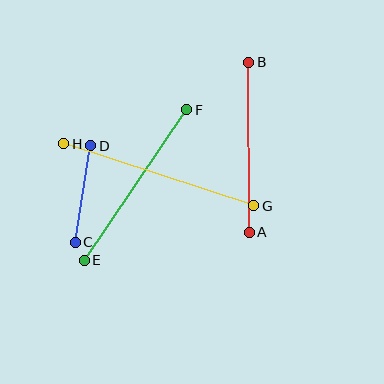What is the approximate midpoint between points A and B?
The midpoint is at approximately (249, 147) pixels.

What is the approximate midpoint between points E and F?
The midpoint is at approximately (135, 185) pixels.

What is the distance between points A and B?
The distance is approximately 170 pixels.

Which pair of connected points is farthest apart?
Points G and H are farthest apart.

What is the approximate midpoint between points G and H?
The midpoint is at approximately (159, 175) pixels.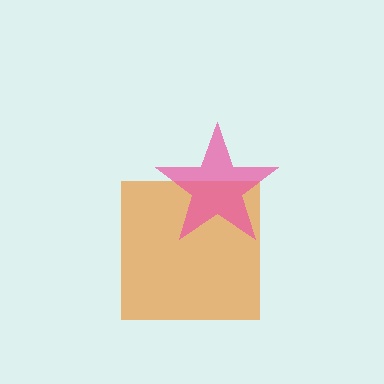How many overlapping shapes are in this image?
There are 2 overlapping shapes in the image.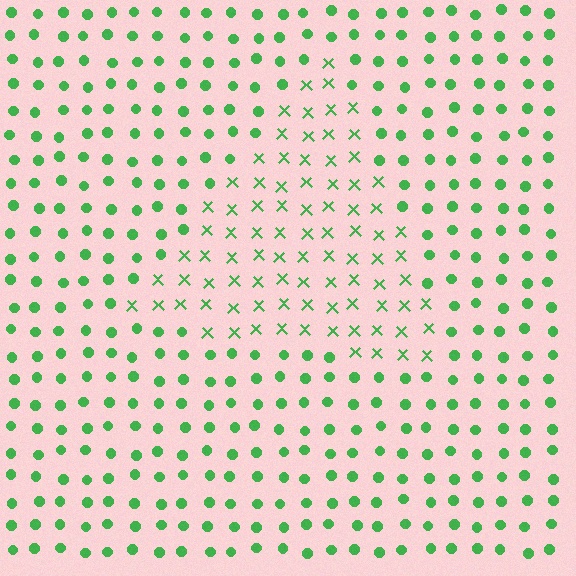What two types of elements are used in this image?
The image uses X marks inside the triangle region and circles outside it.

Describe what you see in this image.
The image is filled with small green elements arranged in a uniform grid. A triangle-shaped region contains X marks, while the surrounding area contains circles. The boundary is defined purely by the change in element shape.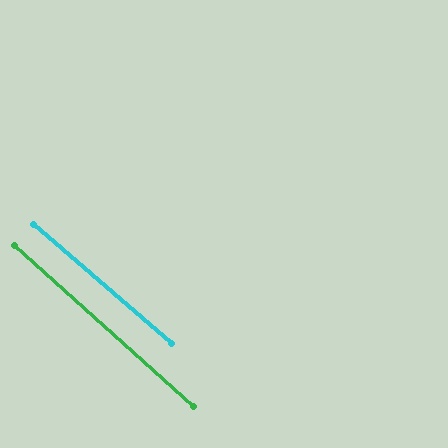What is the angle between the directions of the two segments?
Approximately 1 degree.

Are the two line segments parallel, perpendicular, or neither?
Parallel — their directions differ by only 1.5°.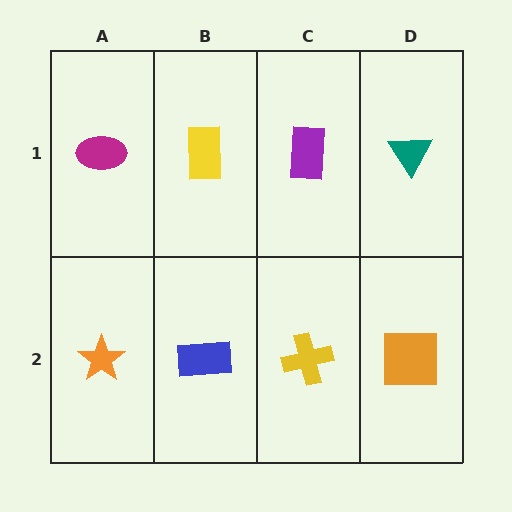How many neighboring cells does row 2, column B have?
3.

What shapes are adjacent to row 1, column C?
A yellow cross (row 2, column C), a yellow rectangle (row 1, column B), a teal triangle (row 1, column D).